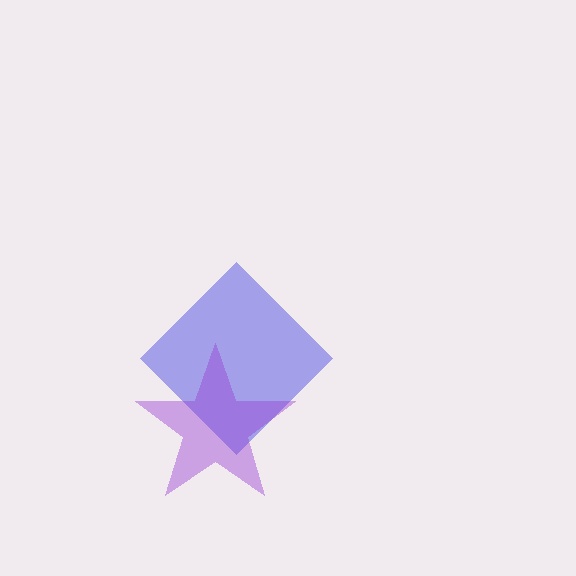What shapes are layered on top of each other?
The layered shapes are: a blue diamond, a purple star.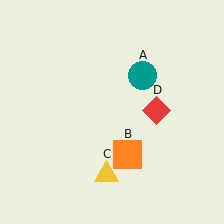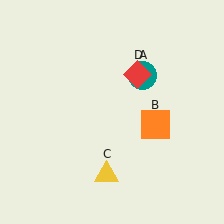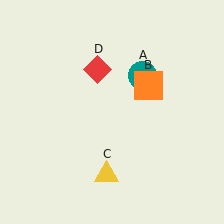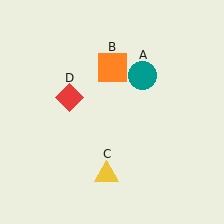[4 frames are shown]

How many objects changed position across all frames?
2 objects changed position: orange square (object B), red diamond (object D).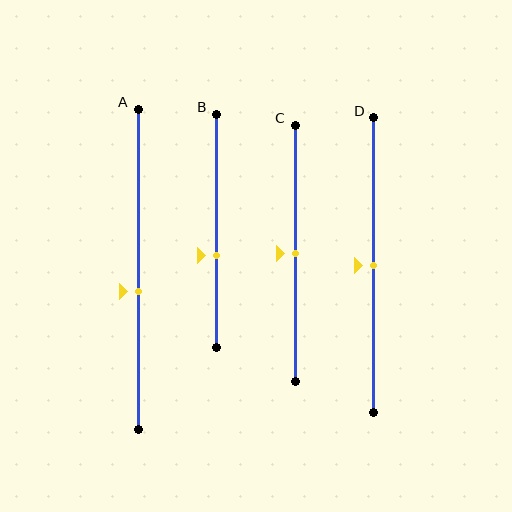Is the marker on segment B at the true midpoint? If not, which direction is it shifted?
No, the marker on segment B is shifted downward by about 11% of the segment length.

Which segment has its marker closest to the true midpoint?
Segment C has its marker closest to the true midpoint.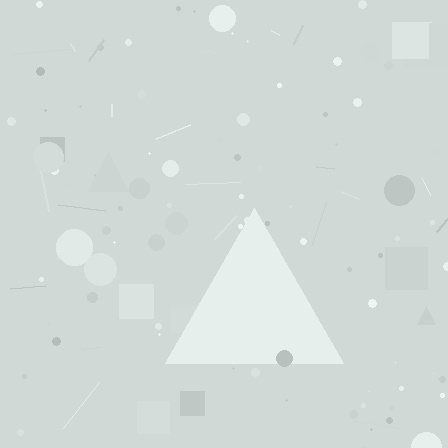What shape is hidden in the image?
A triangle is hidden in the image.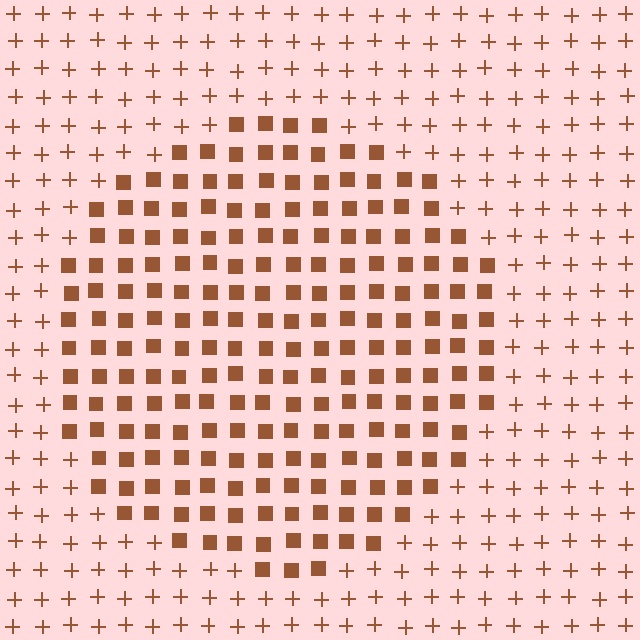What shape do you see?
I see a circle.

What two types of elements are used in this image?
The image uses squares inside the circle region and plus signs outside it.